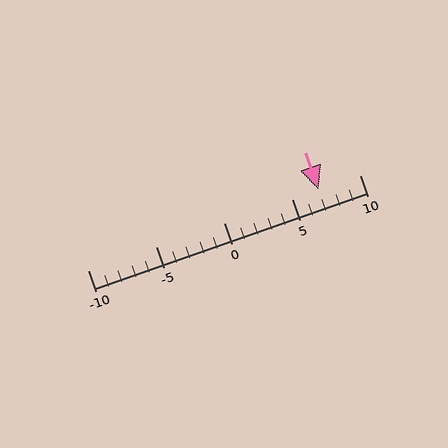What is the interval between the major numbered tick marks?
The major tick marks are spaced 5 units apart.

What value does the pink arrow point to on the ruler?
The pink arrow points to approximately 7.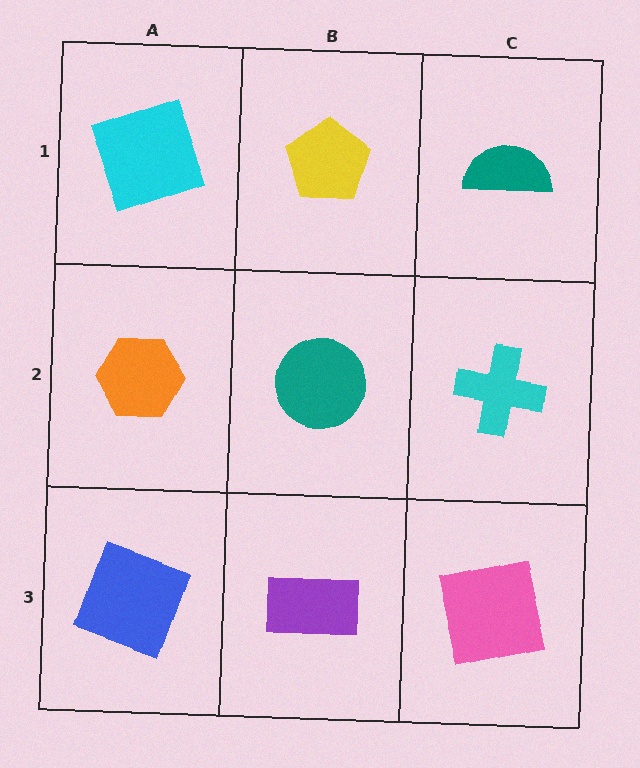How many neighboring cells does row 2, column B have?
4.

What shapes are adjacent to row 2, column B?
A yellow pentagon (row 1, column B), a purple rectangle (row 3, column B), an orange hexagon (row 2, column A), a cyan cross (row 2, column C).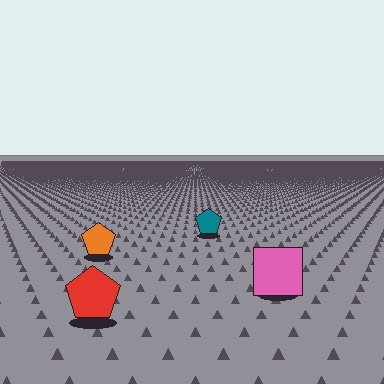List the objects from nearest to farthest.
From nearest to farthest: the red pentagon, the pink square, the orange pentagon, the teal pentagon.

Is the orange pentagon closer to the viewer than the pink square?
No. The pink square is closer — you can tell from the texture gradient: the ground texture is coarser near it.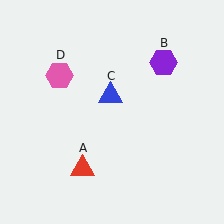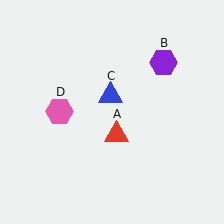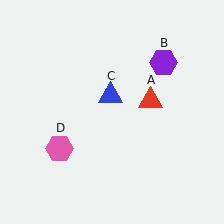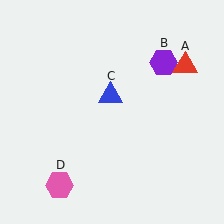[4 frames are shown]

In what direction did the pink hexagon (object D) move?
The pink hexagon (object D) moved down.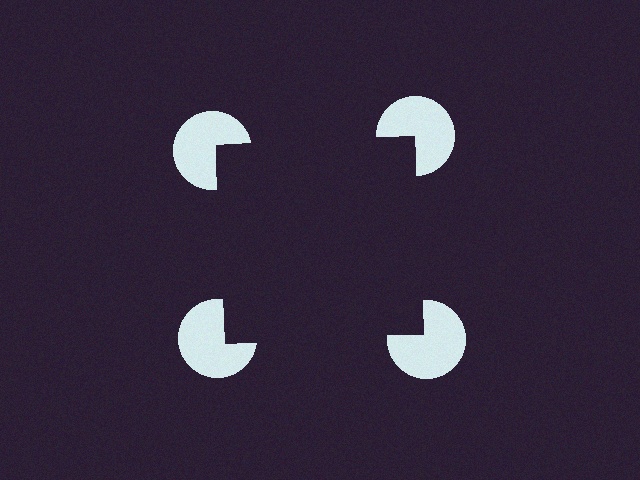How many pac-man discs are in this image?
There are 4 — one at each vertex of the illusory square.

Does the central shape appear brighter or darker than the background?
It typically appears slightly darker than the background, even though no actual brightness change is drawn.